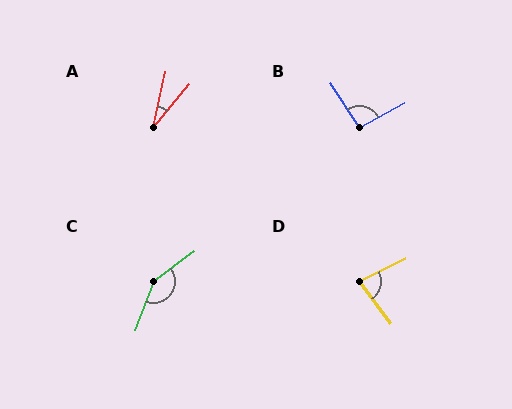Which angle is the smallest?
A, at approximately 27 degrees.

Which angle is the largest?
C, at approximately 149 degrees.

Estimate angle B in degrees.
Approximately 94 degrees.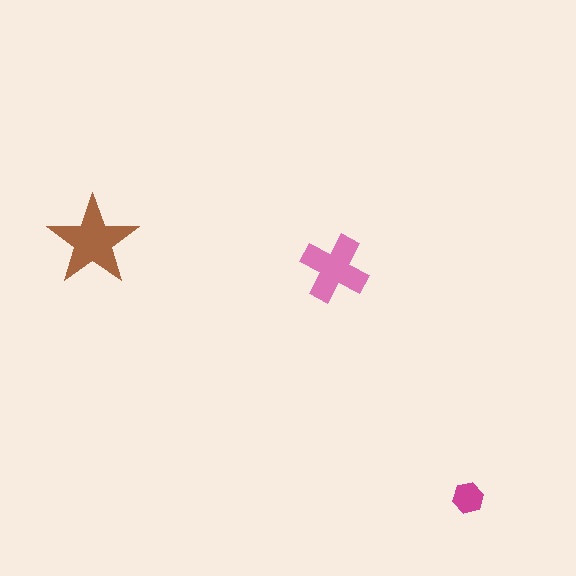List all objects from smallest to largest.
The magenta hexagon, the pink cross, the brown star.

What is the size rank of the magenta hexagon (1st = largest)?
3rd.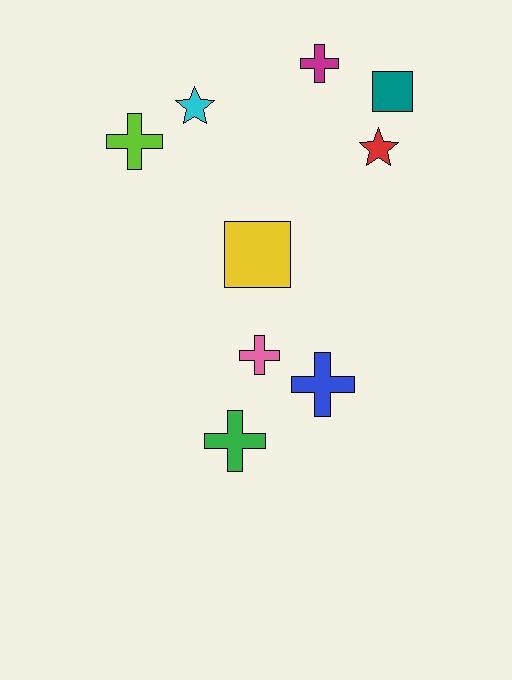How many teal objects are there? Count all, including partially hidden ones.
There is 1 teal object.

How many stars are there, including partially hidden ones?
There are 2 stars.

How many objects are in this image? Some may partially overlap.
There are 9 objects.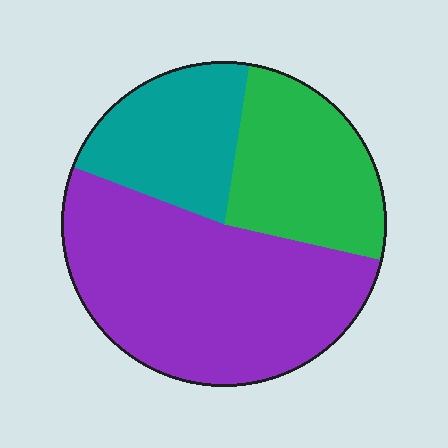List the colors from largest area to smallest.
From largest to smallest: purple, green, teal.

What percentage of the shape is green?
Green covers around 25% of the shape.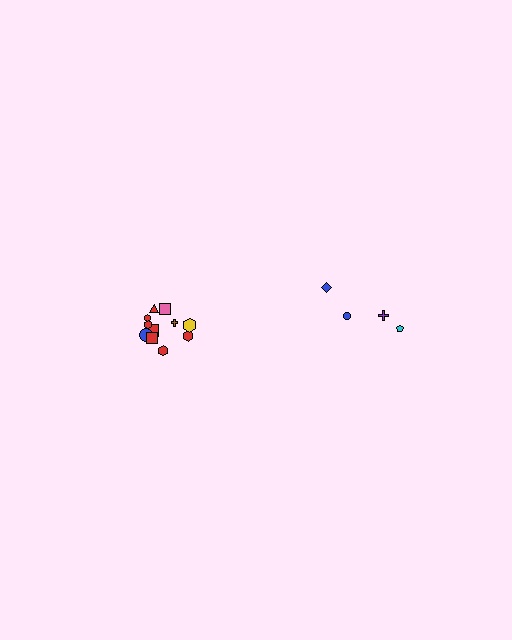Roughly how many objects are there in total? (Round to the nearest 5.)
Roughly 15 objects in total.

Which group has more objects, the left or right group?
The left group.